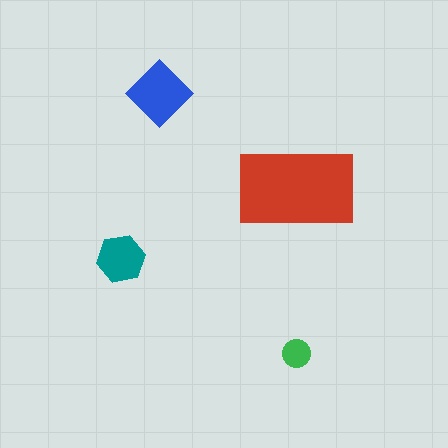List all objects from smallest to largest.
The green circle, the teal hexagon, the blue diamond, the red rectangle.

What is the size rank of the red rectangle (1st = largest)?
1st.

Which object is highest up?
The blue diamond is topmost.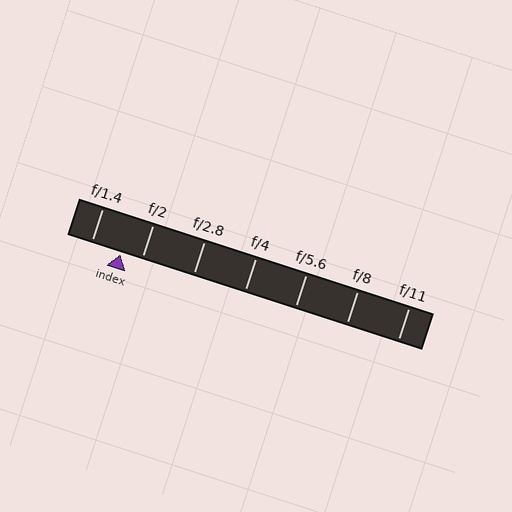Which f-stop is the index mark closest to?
The index mark is closest to f/2.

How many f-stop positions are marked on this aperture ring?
There are 7 f-stop positions marked.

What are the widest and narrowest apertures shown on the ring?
The widest aperture shown is f/1.4 and the narrowest is f/11.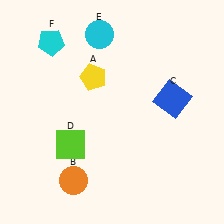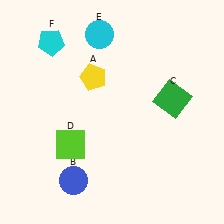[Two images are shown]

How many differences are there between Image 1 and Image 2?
There are 2 differences between the two images.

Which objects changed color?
B changed from orange to blue. C changed from blue to green.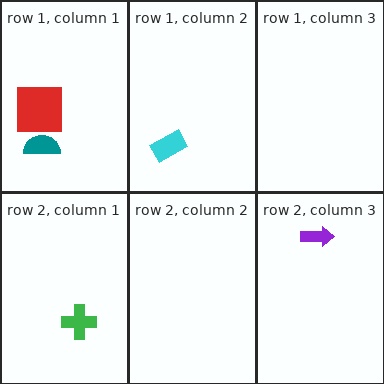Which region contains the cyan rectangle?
The row 1, column 2 region.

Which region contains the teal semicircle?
The row 1, column 1 region.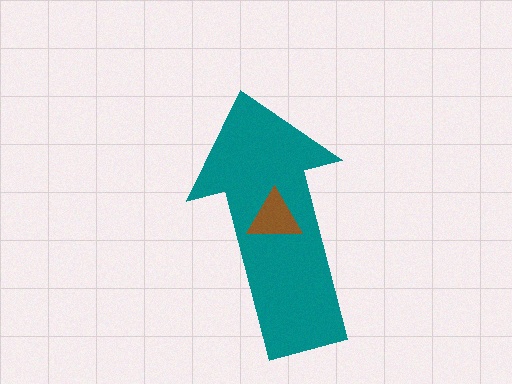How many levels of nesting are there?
2.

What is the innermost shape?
The brown triangle.